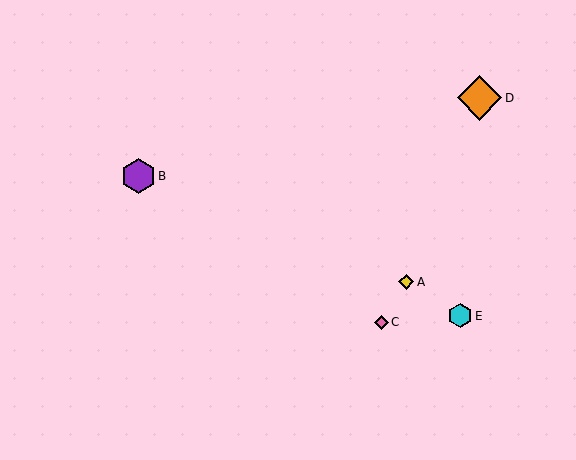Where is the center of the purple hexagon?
The center of the purple hexagon is at (138, 176).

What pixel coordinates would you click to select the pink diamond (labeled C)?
Click at (382, 322) to select the pink diamond C.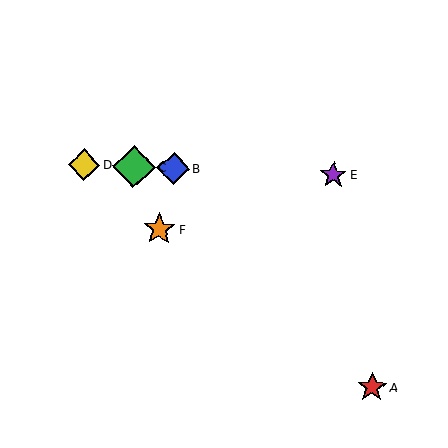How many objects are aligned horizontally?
4 objects (B, C, D, E) are aligned horizontally.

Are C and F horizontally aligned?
No, C is at y≈167 and F is at y≈229.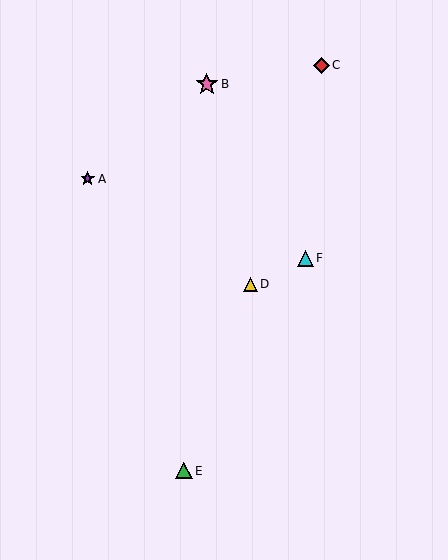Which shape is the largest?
The pink star (labeled B) is the largest.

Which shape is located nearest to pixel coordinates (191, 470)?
The green triangle (labeled E) at (184, 471) is nearest to that location.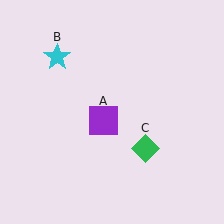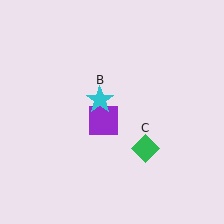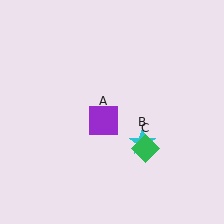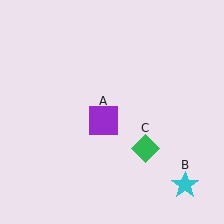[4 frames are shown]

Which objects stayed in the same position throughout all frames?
Purple square (object A) and green diamond (object C) remained stationary.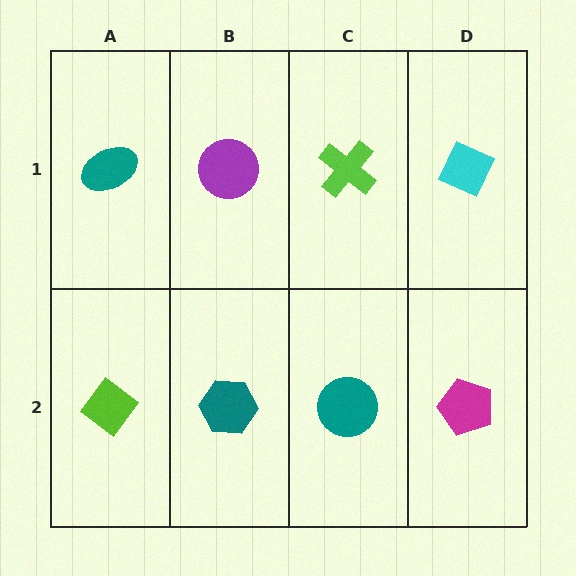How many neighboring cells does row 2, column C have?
3.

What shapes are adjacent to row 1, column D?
A magenta pentagon (row 2, column D), a lime cross (row 1, column C).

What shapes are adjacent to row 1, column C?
A teal circle (row 2, column C), a purple circle (row 1, column B), a cyan diamond (row 1, column D).